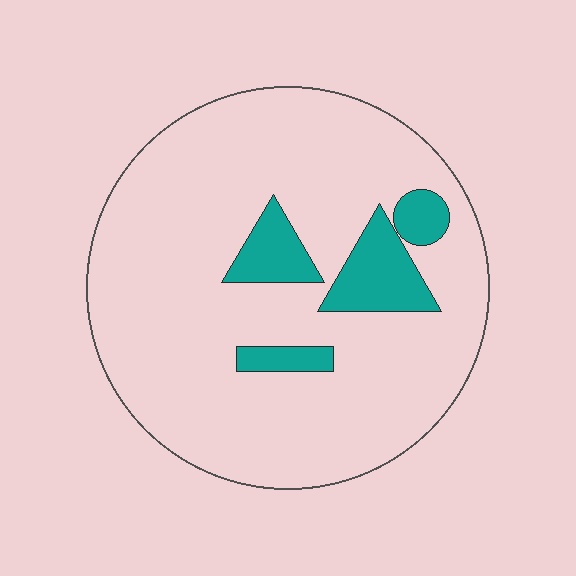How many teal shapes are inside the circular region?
4.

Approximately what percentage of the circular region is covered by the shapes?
Approximately 15%.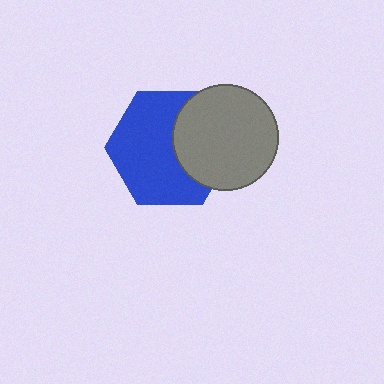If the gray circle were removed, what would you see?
You would see the complete blue hexagon.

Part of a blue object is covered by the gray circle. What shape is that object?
It is a hexagon.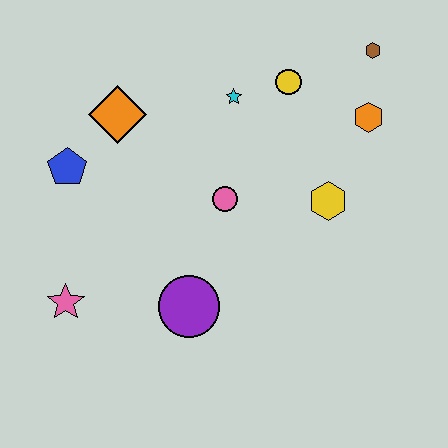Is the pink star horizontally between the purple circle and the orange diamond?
No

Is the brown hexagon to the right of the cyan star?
Yes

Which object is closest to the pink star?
The purple circle is closest to the pink star.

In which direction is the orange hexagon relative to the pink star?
The orange hexagon is to the right of the pink star.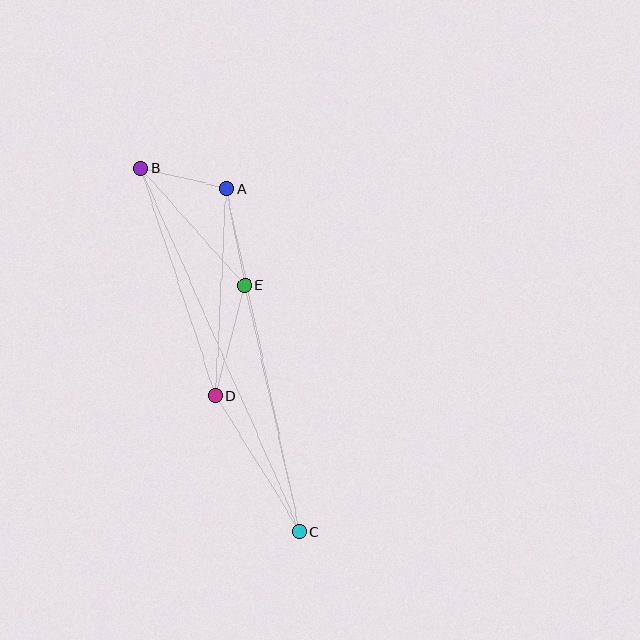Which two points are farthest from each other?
Points B and C are farthest from each other.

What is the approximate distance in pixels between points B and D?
The distance between B and D is approximately 240 pixels.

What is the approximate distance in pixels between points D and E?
The distance between D and E is approximately 114 pixels.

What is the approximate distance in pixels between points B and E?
The distance between B and E is approximately 157 pixels.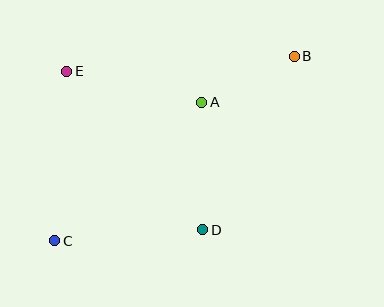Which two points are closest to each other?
Points A and B are closest to each other.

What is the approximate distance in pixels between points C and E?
The distance between C and E is approximately 170 pixels.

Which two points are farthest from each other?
Points B and C are farthest from each other.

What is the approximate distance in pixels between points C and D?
The distance between C and D is approximately 149 pixels.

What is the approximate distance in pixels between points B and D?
The distance between B and D is approximately 196 pixels.